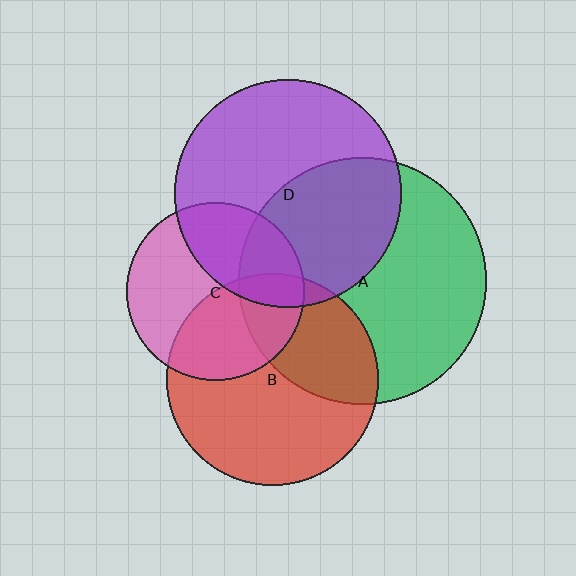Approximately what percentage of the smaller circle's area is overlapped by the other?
Approximately 25%.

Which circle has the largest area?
Circle A (green).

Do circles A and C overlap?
Yes.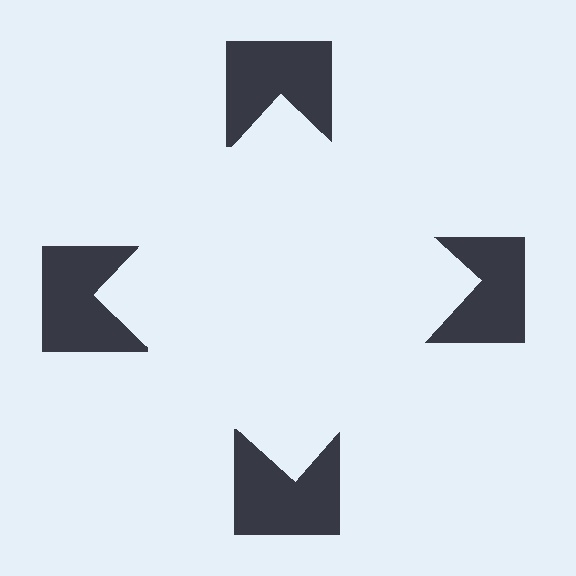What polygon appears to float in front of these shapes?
An illusory square — its edges are inferred from the aligned wedge cuts in the notched squares, not physically drawn.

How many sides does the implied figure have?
4 sides.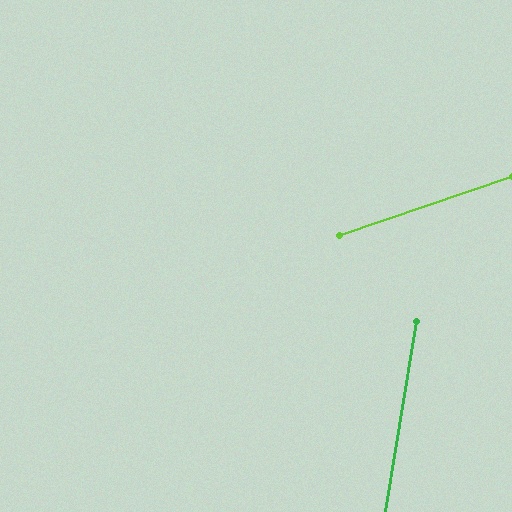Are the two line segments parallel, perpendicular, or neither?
Neither parallel nor perpendicular — they differ by about 62°.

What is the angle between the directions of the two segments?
Approximately 62 degrees.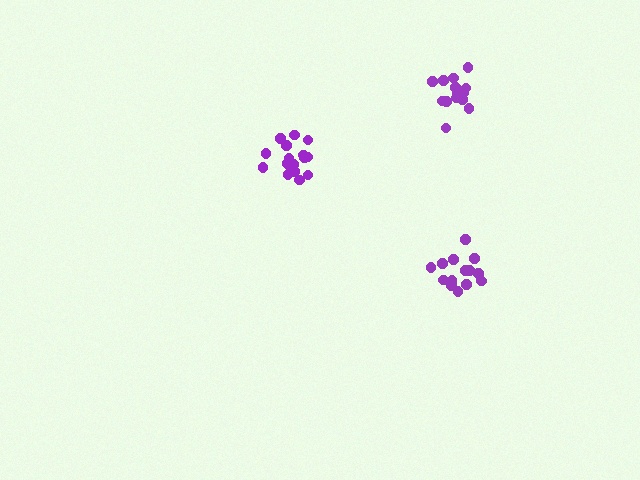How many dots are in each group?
Group 1: 14 dots, Group 2: 14 dots, Group 3: 16 dots (44 total).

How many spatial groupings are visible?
There are 3 spatial groupings.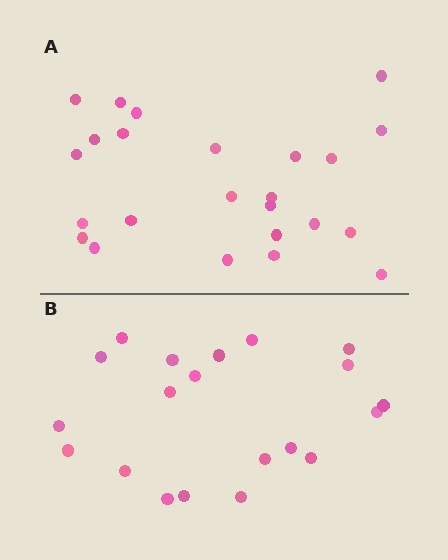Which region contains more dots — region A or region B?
Region A (the top region) has more dots.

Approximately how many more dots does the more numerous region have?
Region A has about 4 more dots than region B.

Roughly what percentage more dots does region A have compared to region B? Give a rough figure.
About 20% more.